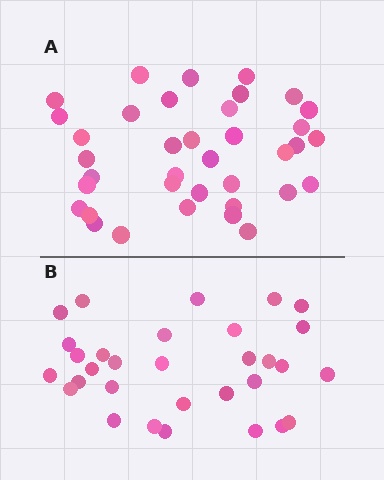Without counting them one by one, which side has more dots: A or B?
Region A (the top region) has more dots.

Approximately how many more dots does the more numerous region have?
Region A has about 6 more dots than region B.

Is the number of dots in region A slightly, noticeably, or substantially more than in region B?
Region A has only slightly more — the two regions are fairly close. The ratio is roughly 1.2 to 1.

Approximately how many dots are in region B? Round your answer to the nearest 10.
About 30 dots. (The exact count is 31, which rounds to 30.)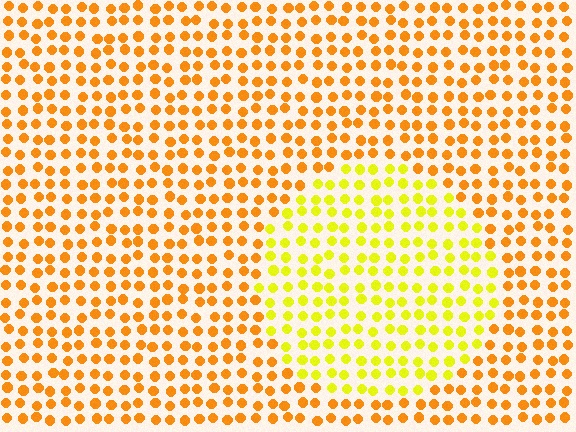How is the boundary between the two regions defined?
The boundary is defined purely by a slight shift in hue (about 33 degrees). Spacing, size, and orientation are identical on both sides.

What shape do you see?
I see a circle.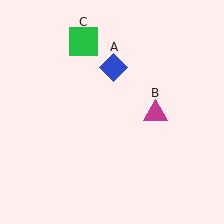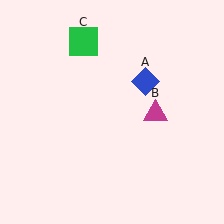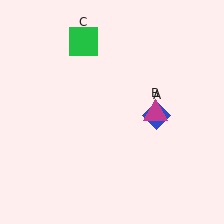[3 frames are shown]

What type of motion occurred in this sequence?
The blue diamond (object A) rotated clockwise around the center of the scene.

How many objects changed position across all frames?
1 object changed position: blue diamond (object A).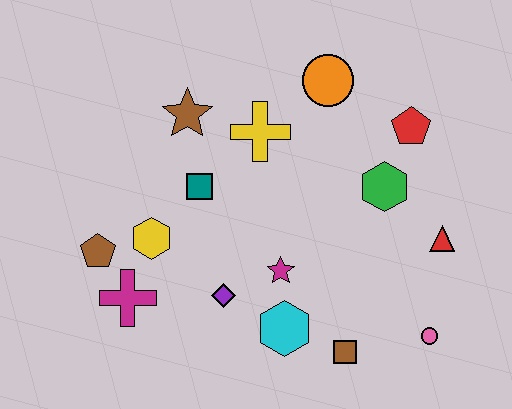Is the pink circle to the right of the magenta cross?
Yes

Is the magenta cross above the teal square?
No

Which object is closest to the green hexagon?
The red pentagon is closest to the green hexagon.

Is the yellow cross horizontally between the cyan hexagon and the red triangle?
No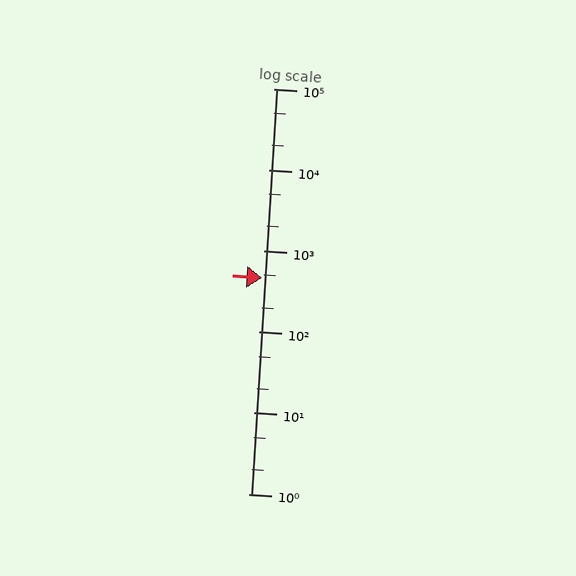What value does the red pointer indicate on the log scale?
The pointer indicates approximately 460.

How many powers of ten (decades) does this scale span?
The scale spans 5 decades, from 1 to 100000.